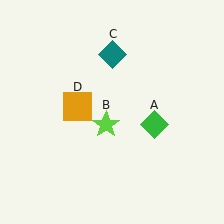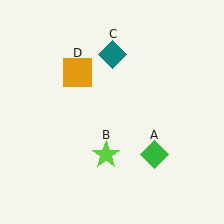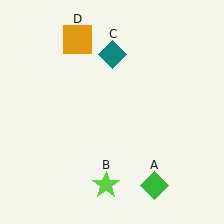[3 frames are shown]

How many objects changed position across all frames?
3 objects changed position: green diamond (object A), lime star (object B), orange square (object D).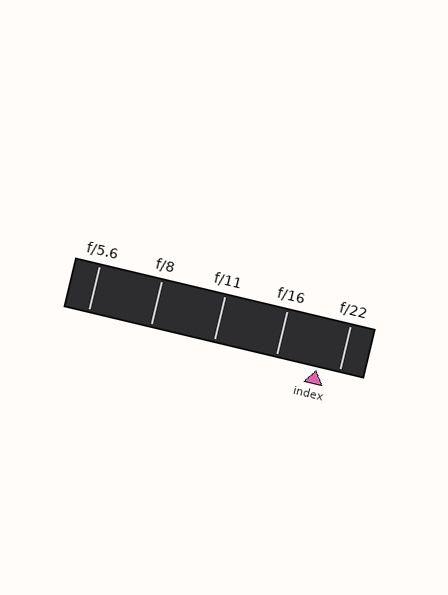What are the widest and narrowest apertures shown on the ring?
The widest aperture shown is f/5.6 and the narrowest is f/22.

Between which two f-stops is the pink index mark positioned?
The index mark is between f/16 and f/22.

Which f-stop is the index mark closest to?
The index mark is closest to f/22.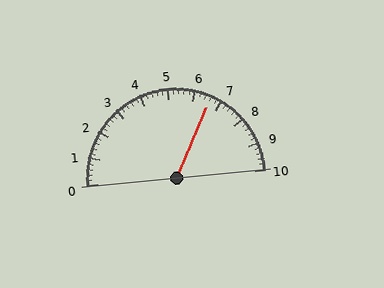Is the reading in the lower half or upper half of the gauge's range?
The reading is in the upper half of the range (0 to 10).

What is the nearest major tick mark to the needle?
The nearest major tick mark is 7.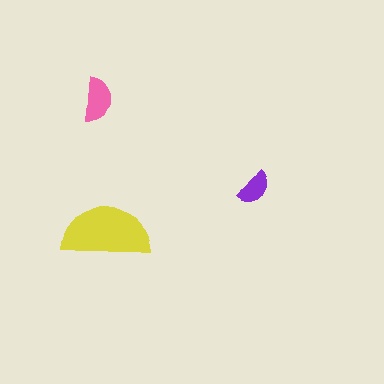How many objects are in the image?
There are 3 objects in the image.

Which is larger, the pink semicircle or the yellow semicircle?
The yellow one.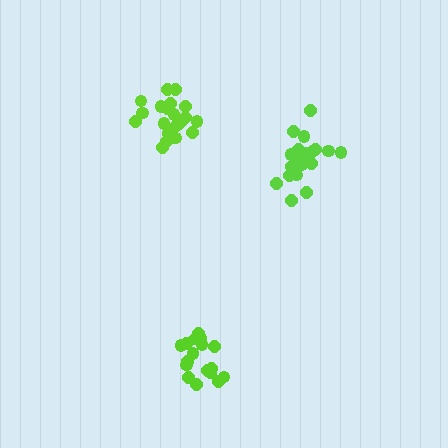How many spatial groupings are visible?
There are 3 spatial groupings.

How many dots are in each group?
Group 1: 21 dots, Group 2: 17 dots, Group 3: 21 dots (59 total).